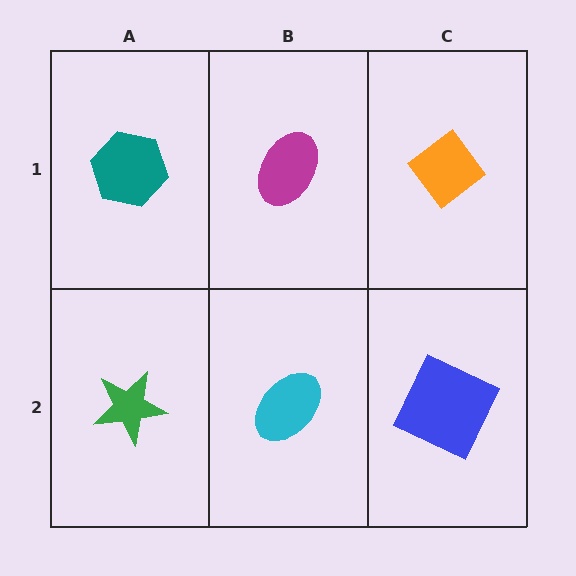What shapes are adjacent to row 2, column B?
A magenta ellipse (row 1, column B), a green star (row 2, column A), a blue square (row 2, column C).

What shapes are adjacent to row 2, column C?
An orange diamond (row 1, column C), a cyan ellipse (row 2, column B).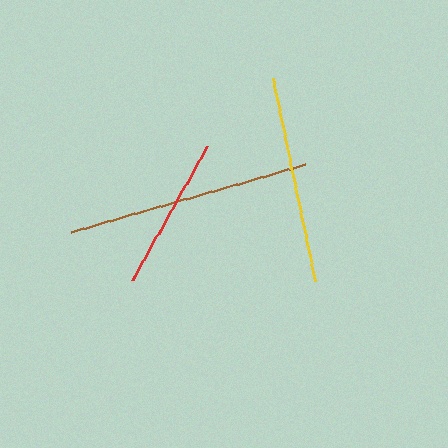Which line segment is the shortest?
The red line is the shortest at approximately 154 pixels.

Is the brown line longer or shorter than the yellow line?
The brown line is longer than the yellow line.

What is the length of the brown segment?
The brown segment is approximately 244 pixels long.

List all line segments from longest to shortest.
From longest to shortest: brown, yellow, red.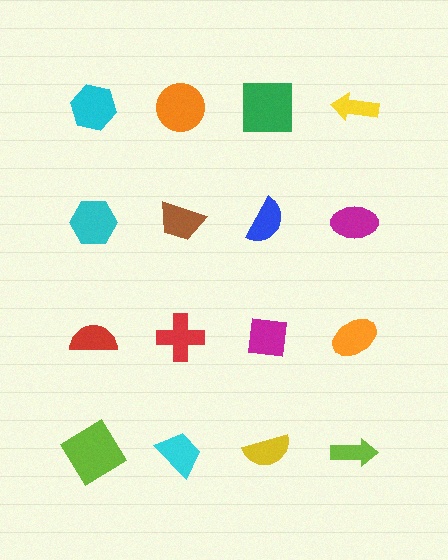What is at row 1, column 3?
A green square.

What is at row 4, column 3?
A yellow semicircle.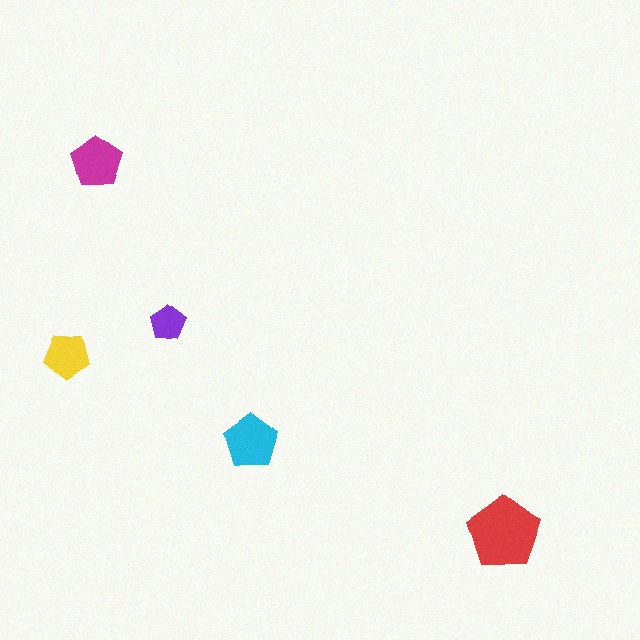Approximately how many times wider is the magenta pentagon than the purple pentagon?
About 1.5 times wider.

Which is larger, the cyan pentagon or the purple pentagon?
The cyan one.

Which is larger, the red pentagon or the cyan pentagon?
The red one.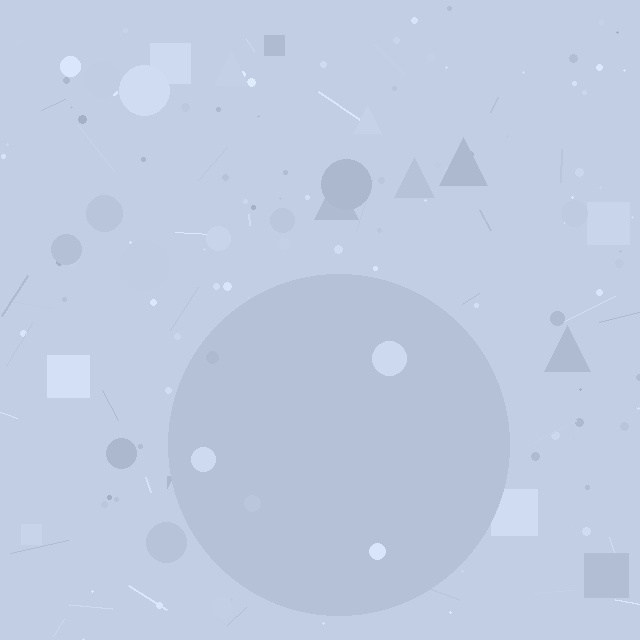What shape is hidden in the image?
A circle is hidden in the image.